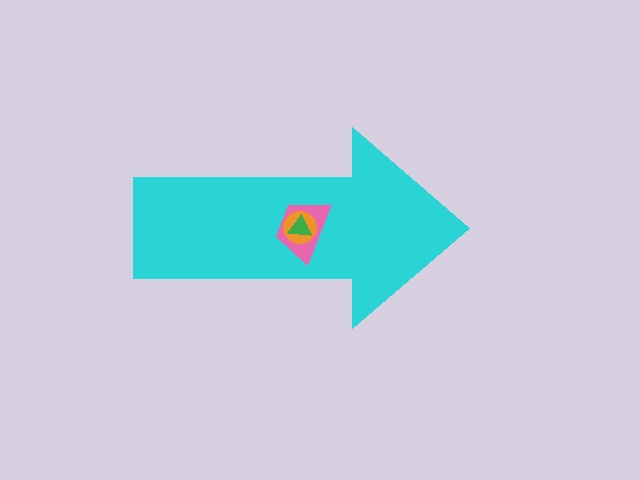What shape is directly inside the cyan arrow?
The pink trapezoid.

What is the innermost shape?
The green triangle.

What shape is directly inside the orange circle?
The green triangle.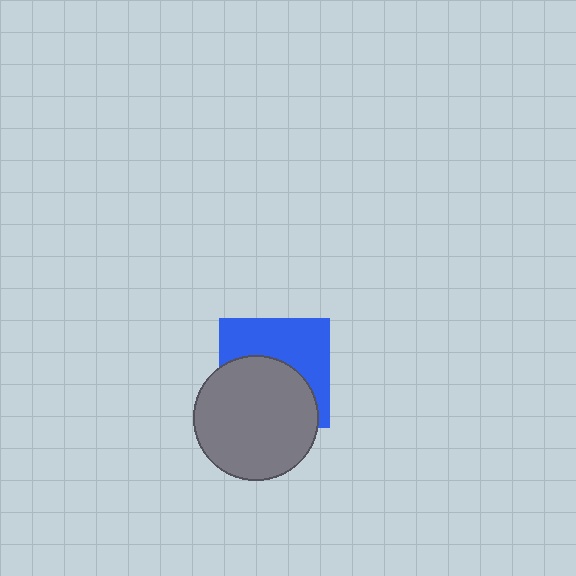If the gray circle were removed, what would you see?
You would see the complete blue square.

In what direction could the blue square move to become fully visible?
The blue square could move up. That would shift it out from behind the gray circle entirely.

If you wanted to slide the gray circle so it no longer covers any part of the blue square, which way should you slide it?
Slide it down — that is the most direct way to separate the two shapes.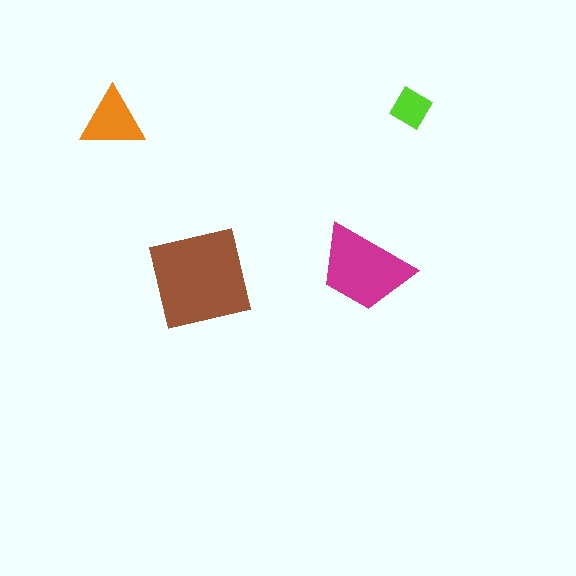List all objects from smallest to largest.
The lime diamond, the orange triangle, the magenta trapezoid, the brown square.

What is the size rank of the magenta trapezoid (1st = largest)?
2nd.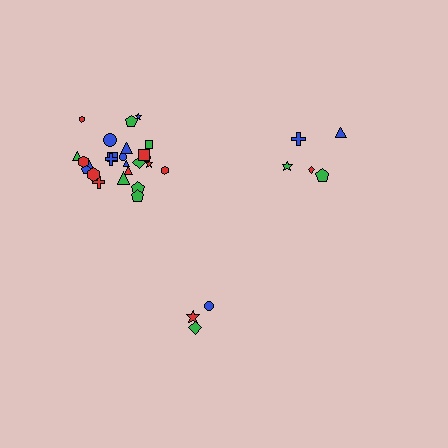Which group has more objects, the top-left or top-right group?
The top-left group.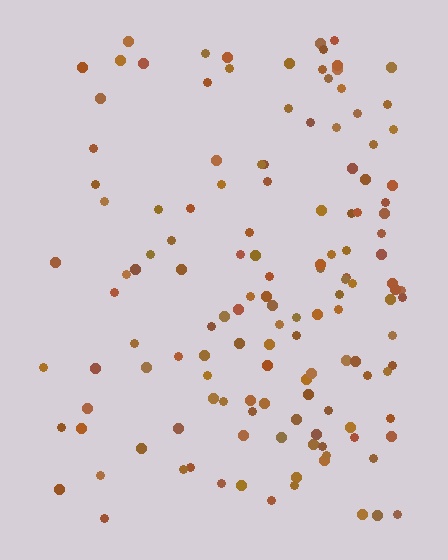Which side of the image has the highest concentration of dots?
The right.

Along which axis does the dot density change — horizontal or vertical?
Horizontal.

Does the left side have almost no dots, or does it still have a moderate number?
Still a moderate number, just noticeably fewer than the right.